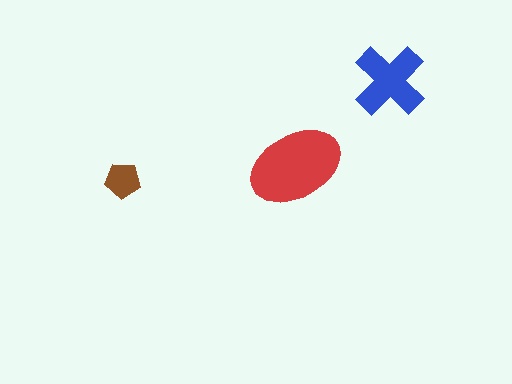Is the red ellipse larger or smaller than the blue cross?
Larger.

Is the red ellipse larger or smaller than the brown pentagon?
Larger.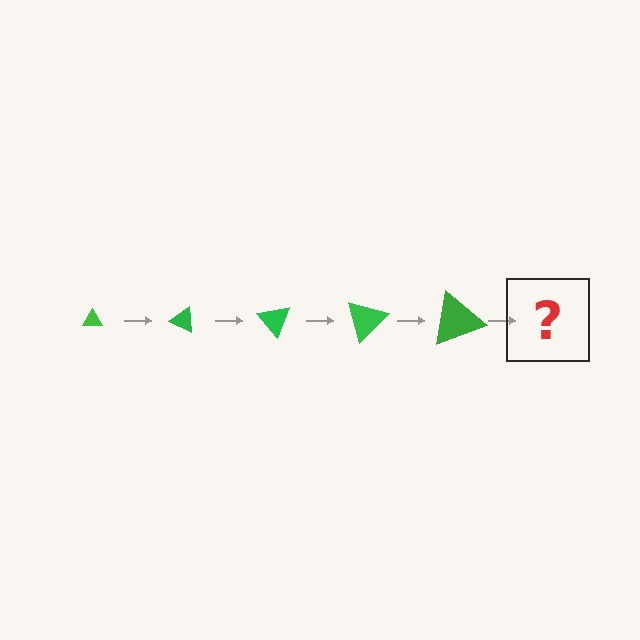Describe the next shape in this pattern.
It should be a triangle, larger than the previous one and rotated 125 degrees from the start.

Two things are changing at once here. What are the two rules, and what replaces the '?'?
The two rules are that the triangle grows larger each step and it rotates 25 degrees each step. The '?' should be a triangle, larger than the previous one and rotated 125 degrees from the start.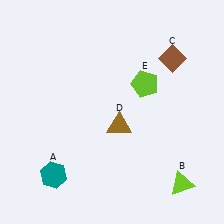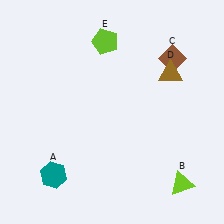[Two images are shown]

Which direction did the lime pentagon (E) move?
The lime pentagon (E) moved up.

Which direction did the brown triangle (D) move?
The brown triangle (D) moved up.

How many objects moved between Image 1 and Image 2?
2 objects moved between the two images.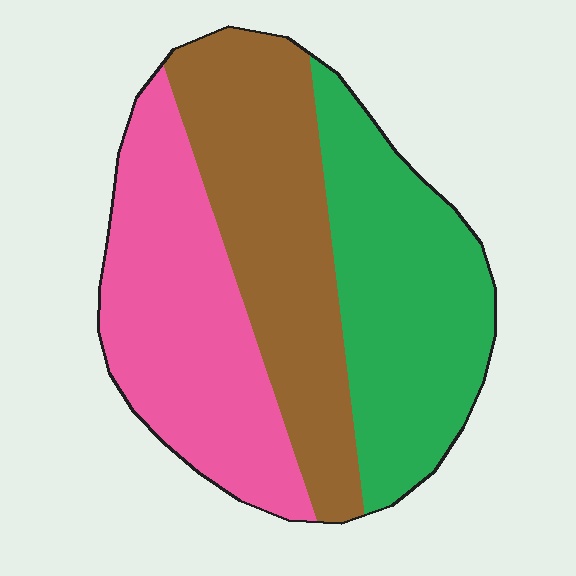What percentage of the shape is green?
Green covers roughly 35% of the shape.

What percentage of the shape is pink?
Pink takes up about one third (1/3) of the shape.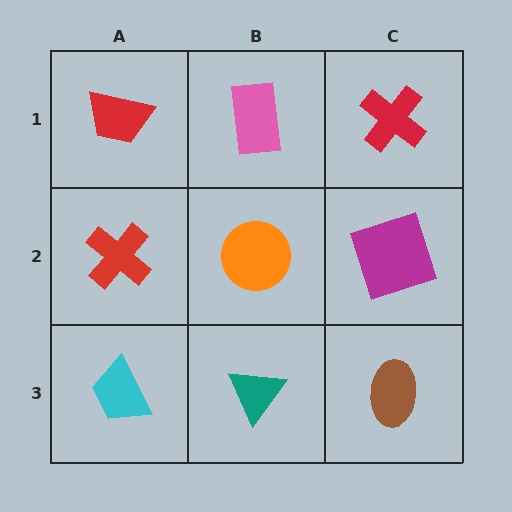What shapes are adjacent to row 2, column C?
A red cross (row 1, column C), a brown ellipse (row 3, column C), an orange circle (row 2, column B).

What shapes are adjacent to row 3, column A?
A red cross (row 2, column A), a teal triangle (row 3, column B).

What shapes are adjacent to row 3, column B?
An orange circle (row 2, column B), a cyan trapezoid (row 3, column A), a brown ellipse (row 3, column C).